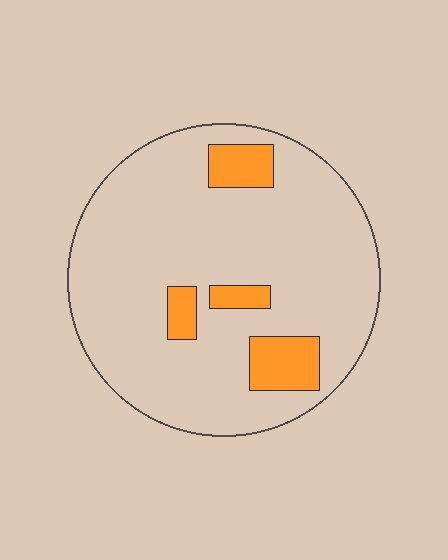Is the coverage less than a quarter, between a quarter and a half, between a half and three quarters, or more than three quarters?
Less than a quarter.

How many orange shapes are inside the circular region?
4.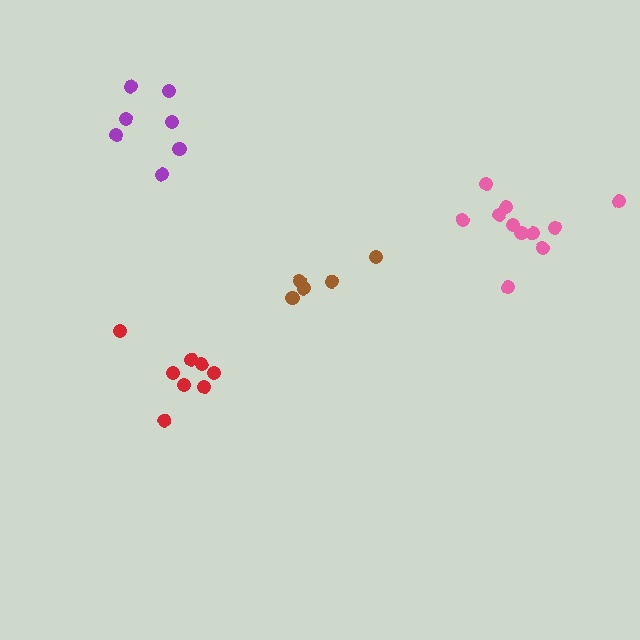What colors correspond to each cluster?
The clusters are colored: purple, red, pink, brown.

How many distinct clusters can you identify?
There are 4 distinct clusters.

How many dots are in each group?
Group 1: 7 dots, Group 2: 8 dots, Group 3: 11 dots, Group 4: 5 dots (31 total).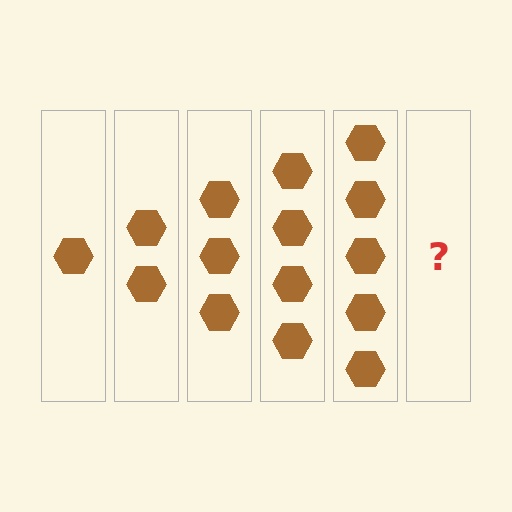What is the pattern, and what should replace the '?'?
The pattern is that each step adds one more hexagon. The '?' should be 6 hexagons.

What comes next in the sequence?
The next element should be 6 hexagons.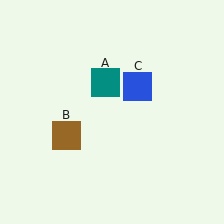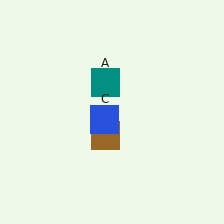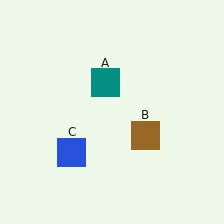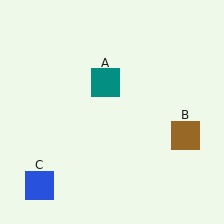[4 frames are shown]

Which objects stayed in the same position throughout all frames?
Teal square (object A) remained stationary.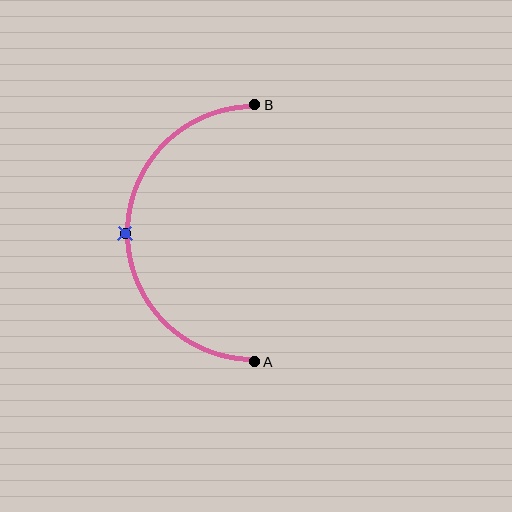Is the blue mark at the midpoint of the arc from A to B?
Yes. The blue mark lies on the arc at equal arc-length from both A and B — it is the arc midpoint.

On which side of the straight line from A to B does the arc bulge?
The arc bulges to the left of the straight line connecting A and B.